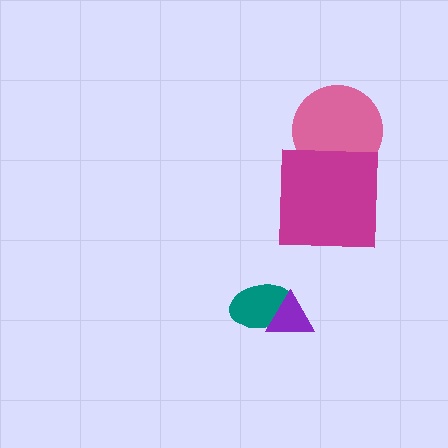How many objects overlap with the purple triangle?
1 object overlaps with the purple triangle.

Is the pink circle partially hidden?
Yes, it is partially covered by another shape.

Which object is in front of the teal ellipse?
The purple triangle is in front of the teal ellipse.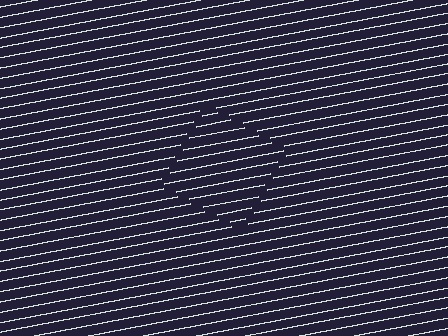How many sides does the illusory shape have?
4 sides — the line-ends trace a square.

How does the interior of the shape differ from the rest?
The interior of the shape contains the same grating, shifted by half a period — the contour is defined by the phase discontinuity where line-ends from the inner and outer gratings abut.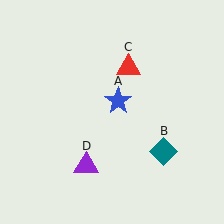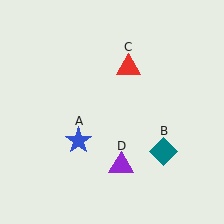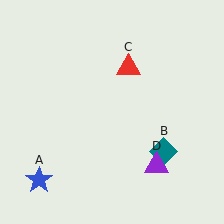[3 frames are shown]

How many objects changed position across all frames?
2 objects changed position: blue star (object A), purple triangle (object D).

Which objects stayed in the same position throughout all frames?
Teal diamond (object B) and red triangle (object C) remained stationary.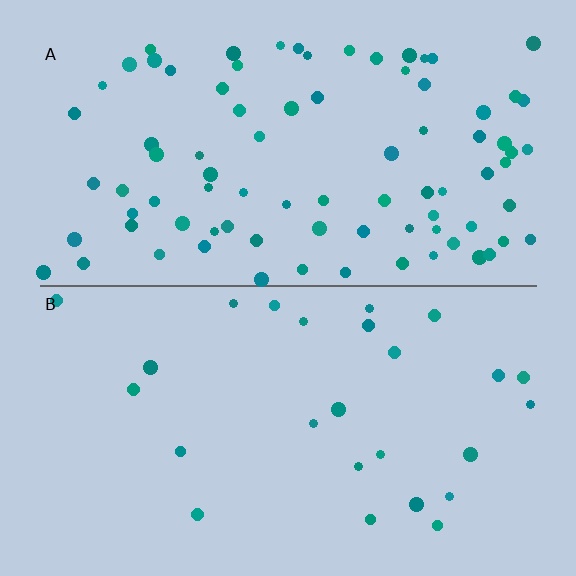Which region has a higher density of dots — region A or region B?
A (the top).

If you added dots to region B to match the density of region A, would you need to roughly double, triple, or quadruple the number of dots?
Approximately triple.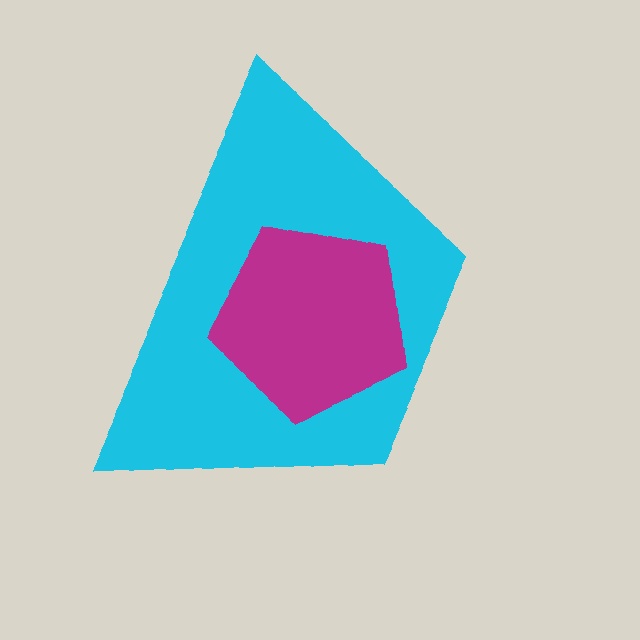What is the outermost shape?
The cyan trapezoid.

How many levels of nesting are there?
2.